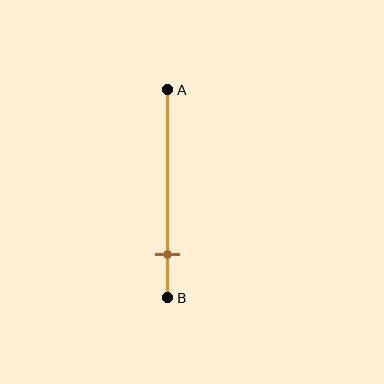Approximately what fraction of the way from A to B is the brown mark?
The brown mark is approximately 80% of the way from A to B.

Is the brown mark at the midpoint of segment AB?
No, the mark is at about 80% from A, not at the 50% midpoint.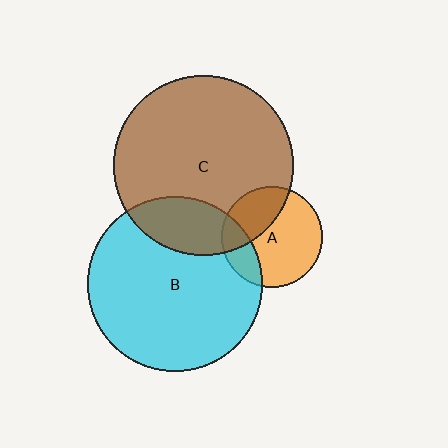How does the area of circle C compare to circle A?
Approximately 3.2 times.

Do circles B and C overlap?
Yes.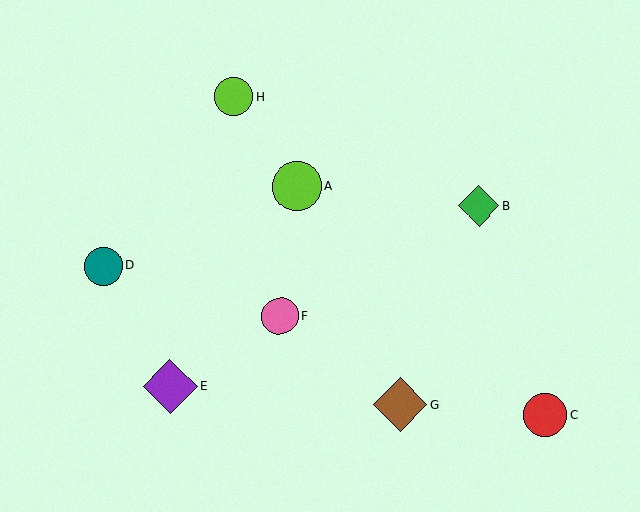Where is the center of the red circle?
The center of the red circle is at (545, 415).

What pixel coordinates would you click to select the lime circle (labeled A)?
Click at (297, 186) to select the lime circle A.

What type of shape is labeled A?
Shape A is a lime circle.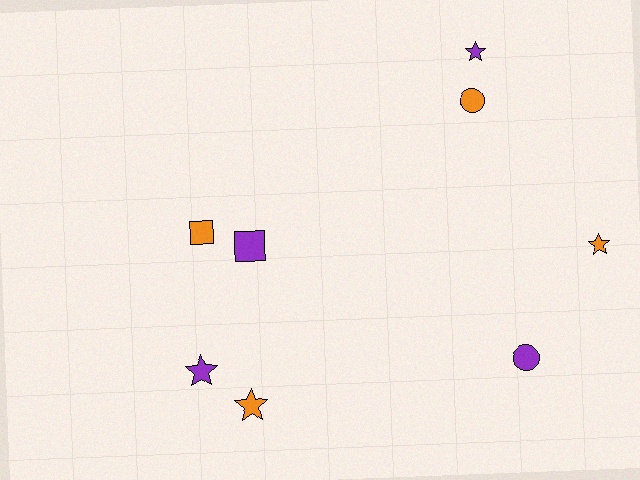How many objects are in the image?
There are 8 objects.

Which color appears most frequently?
Purple, with 4 objects.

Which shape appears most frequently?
Star, with 4 objects.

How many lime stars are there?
There are no lime stars.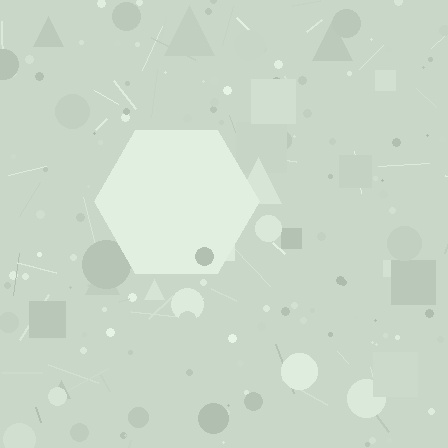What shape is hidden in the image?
A hexagon is hidden in the image.